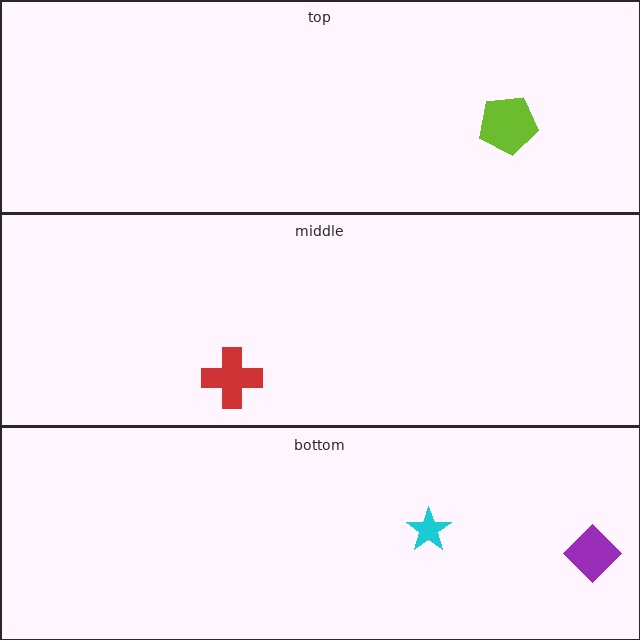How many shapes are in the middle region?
1.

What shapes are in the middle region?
The red cross.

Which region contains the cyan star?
The bottom region.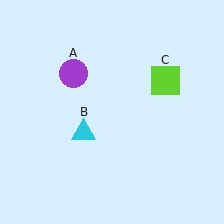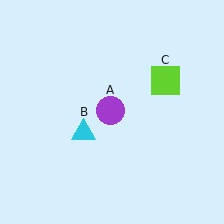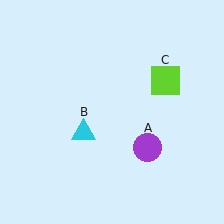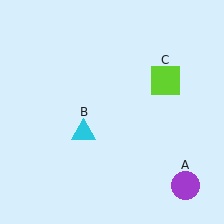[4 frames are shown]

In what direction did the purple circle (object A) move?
The purple circle (object A) moved down and to the right.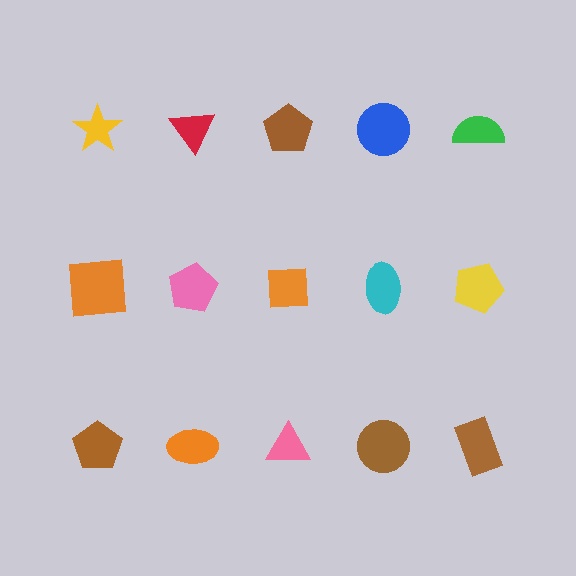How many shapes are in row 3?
5 shapes.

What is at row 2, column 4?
A cyan ellipse.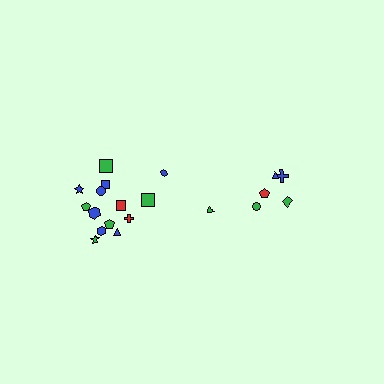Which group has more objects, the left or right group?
The left group.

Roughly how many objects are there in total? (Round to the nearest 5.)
Roughly 20 objects in total.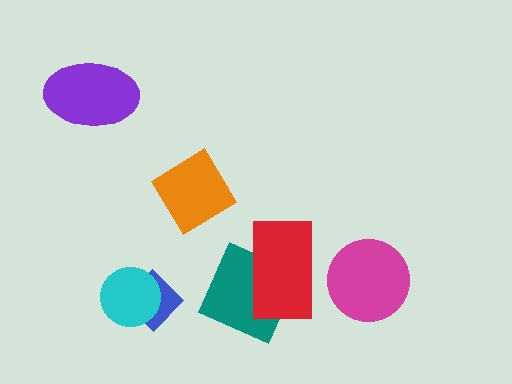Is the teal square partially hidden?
Yes, it is partially covered by another shape.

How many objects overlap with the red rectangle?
1 object overlaps with the red rectangle.